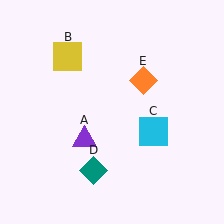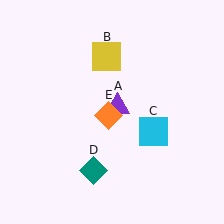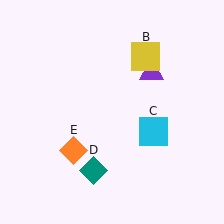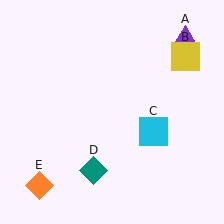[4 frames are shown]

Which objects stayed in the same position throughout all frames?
Cyan square (object C) and teal diamond (object D) remained stationary.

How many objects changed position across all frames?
3 objects changed position: purple triangle (object A), yellow square (object B), orange diamond (object E).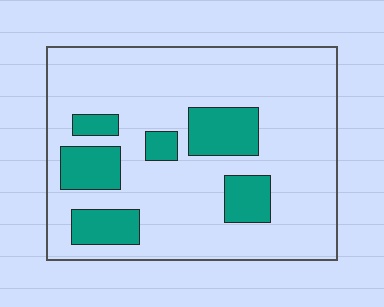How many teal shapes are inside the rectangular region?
6.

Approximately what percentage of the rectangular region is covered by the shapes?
Approximately 20%.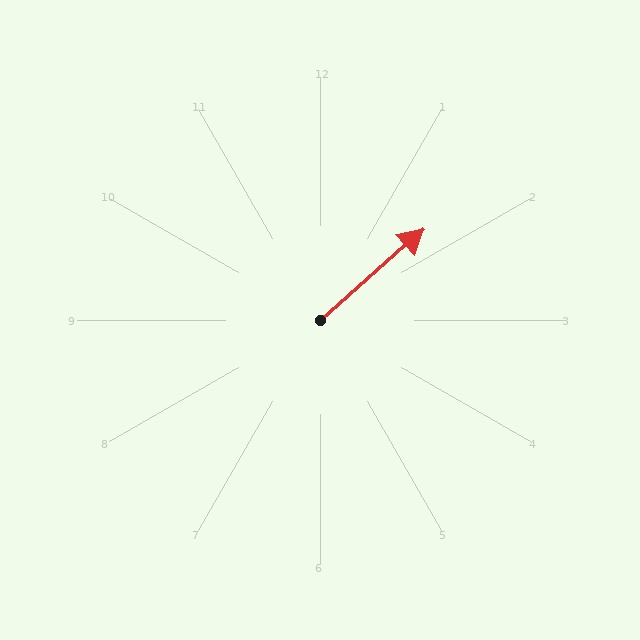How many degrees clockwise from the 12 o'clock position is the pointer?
Approximately 49 degrees.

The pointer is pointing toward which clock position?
Roughly 2 o'clock.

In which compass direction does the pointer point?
Northeast.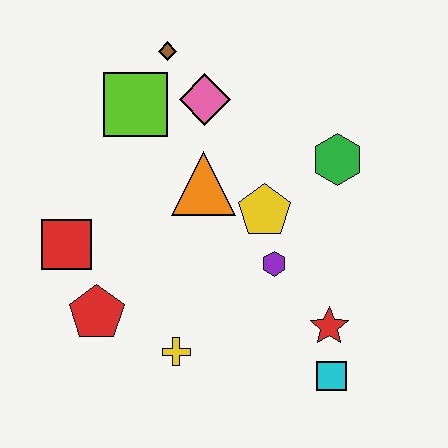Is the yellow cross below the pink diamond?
Yes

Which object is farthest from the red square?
The cyan square is farthest from the red square.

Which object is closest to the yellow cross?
The red pentagon is closest to the yellow cross.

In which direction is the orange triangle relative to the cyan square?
The orange triangle is above the cyan square.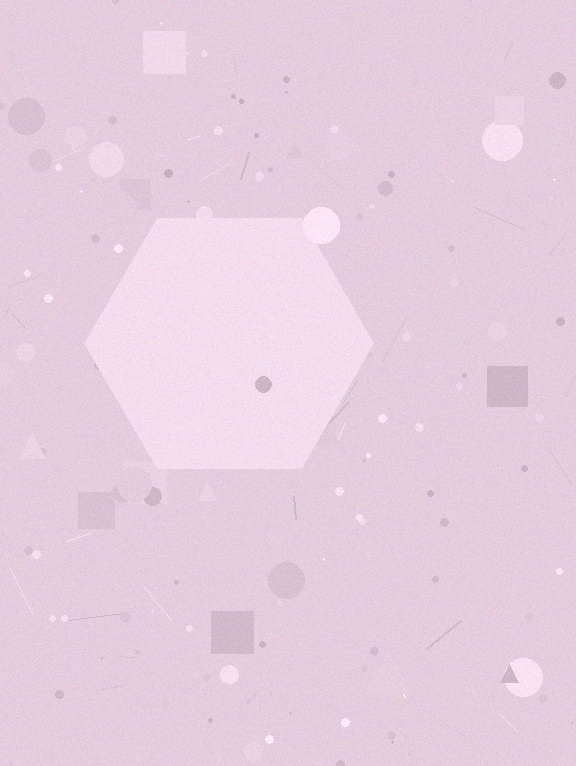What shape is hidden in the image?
A hexagon is hidden in the image.